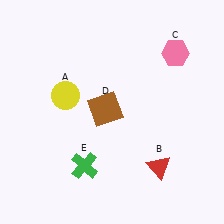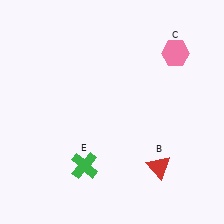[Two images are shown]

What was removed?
The brown square (D), the yellow circle (A) were removed in Image 2.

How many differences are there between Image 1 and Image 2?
There are 2 differences between the two images.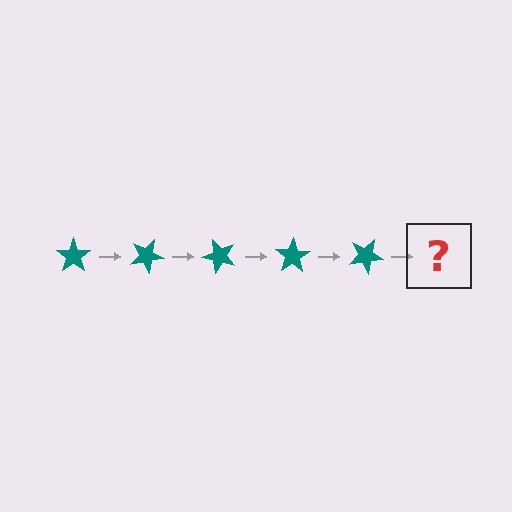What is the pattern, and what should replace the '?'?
The pattern is that the star rotates 25 degrees each step. The '?' should be a teal star rotated 125 degrees.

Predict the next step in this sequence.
The next step is a teal star rotated 125 degrees.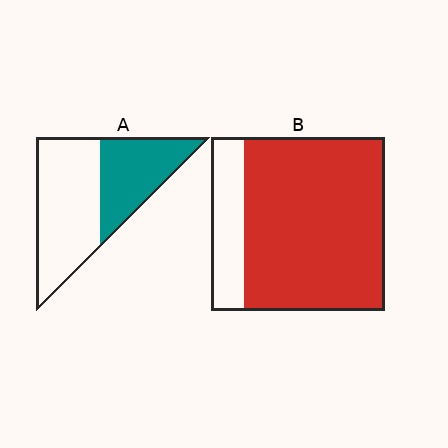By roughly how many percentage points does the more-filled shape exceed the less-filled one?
By roughly 40 percentage points (B over A).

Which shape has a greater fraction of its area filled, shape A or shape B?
Shape B.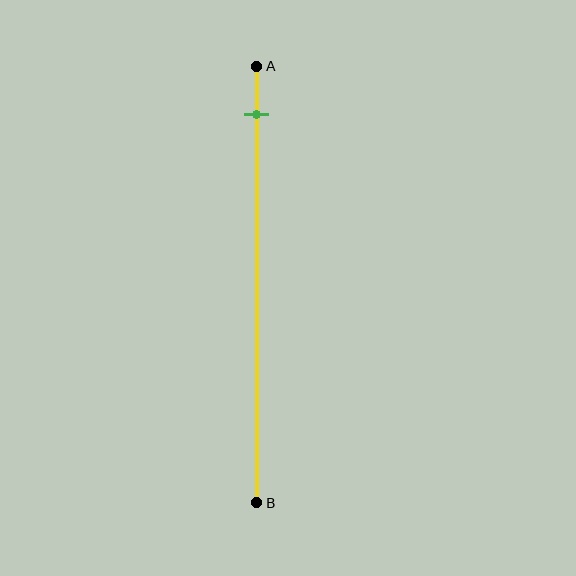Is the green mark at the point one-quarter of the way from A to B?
No, the mark is at about 10% from A, not at the 25% one-quarter point.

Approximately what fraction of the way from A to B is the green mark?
The green mark is approximately 10% of the way from A to B.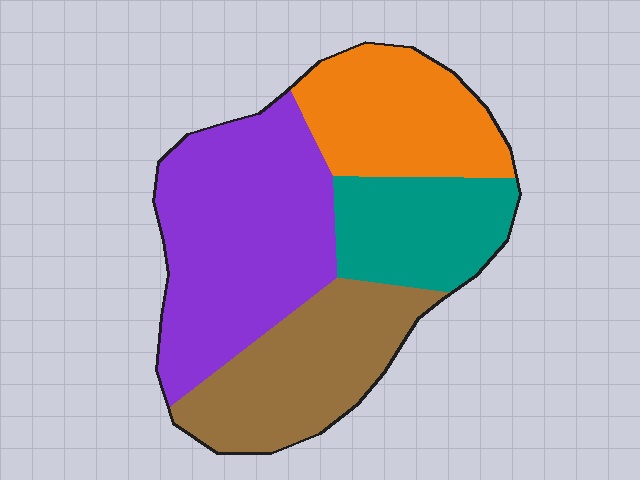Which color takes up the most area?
Purple, at roughly 35%.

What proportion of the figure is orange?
Orange takes up about one fifth (1/5) of the figure.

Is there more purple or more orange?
Purple.